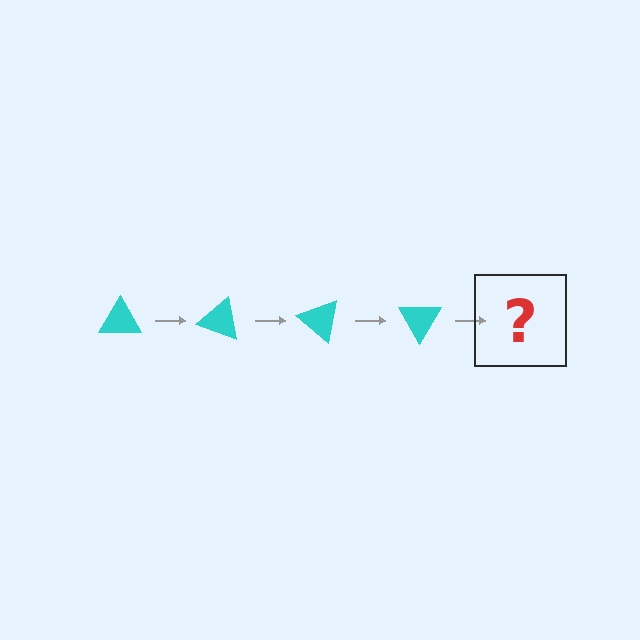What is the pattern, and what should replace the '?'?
The pattern is that the triangle rotates 20 degrees each step. The '?' should be a cyan triangle rotated 80 degrees.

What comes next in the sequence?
The next element should be a cyan triangle rotated 80 degrees.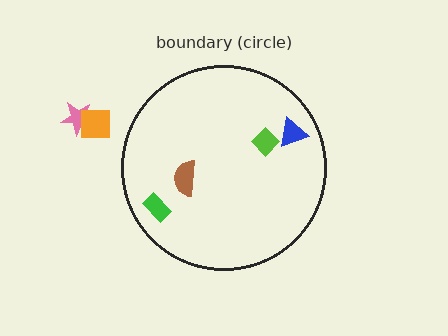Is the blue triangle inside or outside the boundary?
Inside.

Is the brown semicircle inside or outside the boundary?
Inside.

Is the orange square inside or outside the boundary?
Outside.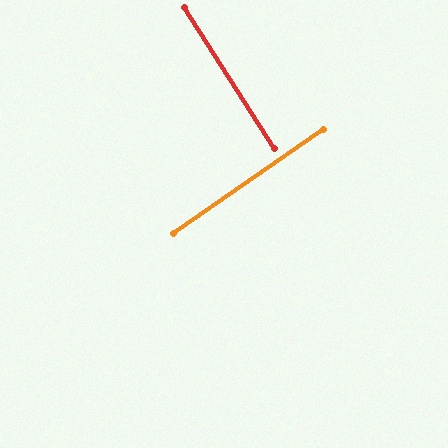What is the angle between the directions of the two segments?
Approximately 88 degrees.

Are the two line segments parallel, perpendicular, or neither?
Perpendicular — they meet at approximately 88°.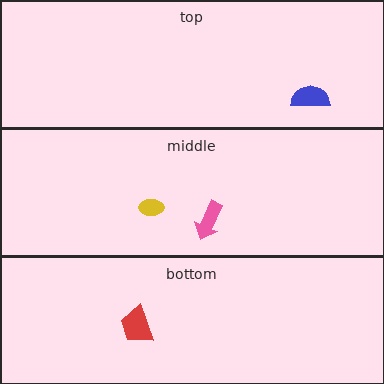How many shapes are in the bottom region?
1.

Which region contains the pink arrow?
The middle region.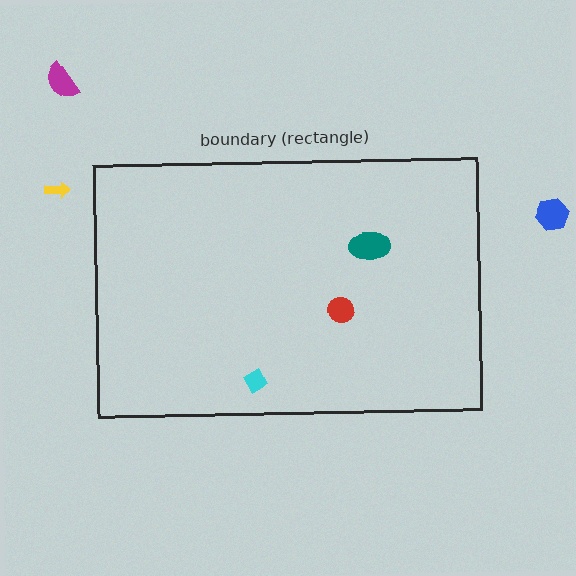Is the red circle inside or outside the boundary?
Inside.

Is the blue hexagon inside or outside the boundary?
Outside.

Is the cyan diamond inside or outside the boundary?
Inside.